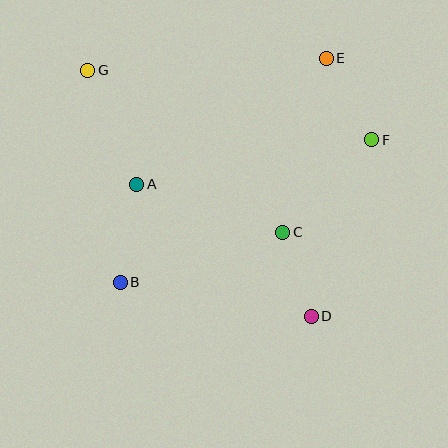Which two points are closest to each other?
Points C and D are closest to each other.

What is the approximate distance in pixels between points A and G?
The distance between A and G is approximately 124 pixels.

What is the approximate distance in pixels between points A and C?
The distance between A and C is approximately 154 pixels.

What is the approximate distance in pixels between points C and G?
The distance between C and G is approximately 254 pixels.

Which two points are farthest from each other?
Points D and G are farthest from each other.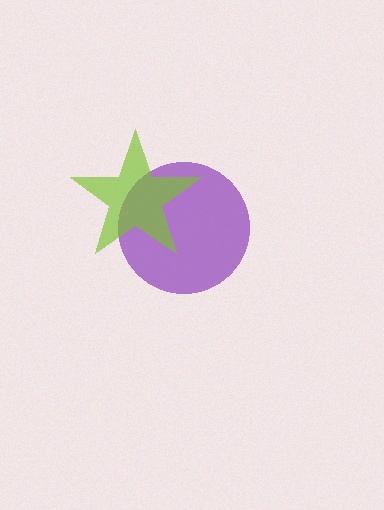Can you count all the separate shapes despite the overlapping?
Yes, there are 2 separate shapes.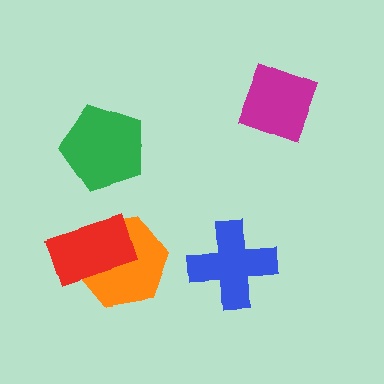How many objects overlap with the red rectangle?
1 object overlaps with the red rectangle.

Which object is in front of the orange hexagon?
The red rectangle is in front of the orange hexagon.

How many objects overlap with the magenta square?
0 objects overlap with the magenta square.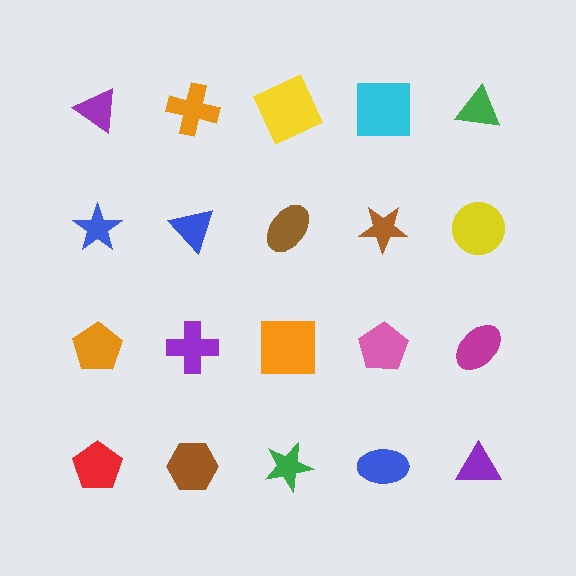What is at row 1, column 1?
A purple triangle.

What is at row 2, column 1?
A blue star.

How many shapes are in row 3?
5 shapes.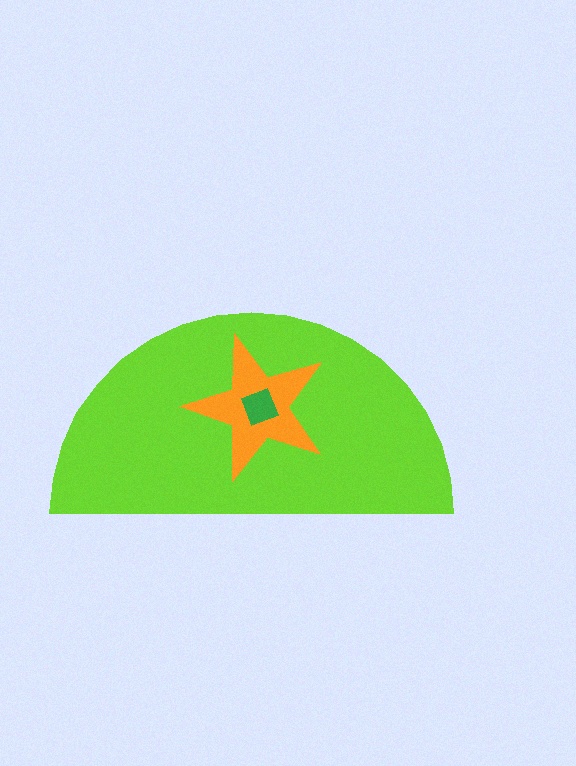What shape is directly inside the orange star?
The green diamond.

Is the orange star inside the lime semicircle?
Yes.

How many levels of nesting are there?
3.